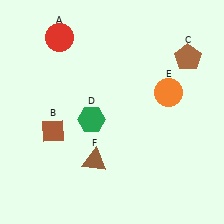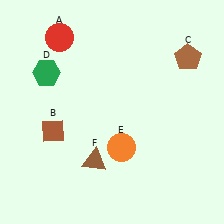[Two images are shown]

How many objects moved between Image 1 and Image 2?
2 objects moved between the two images.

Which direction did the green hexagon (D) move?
The green hexagon (D) moved up.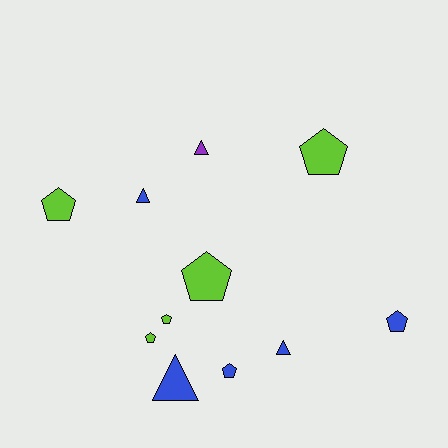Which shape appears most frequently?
Pentagon, with 7 objects.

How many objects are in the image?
There are 11 objects.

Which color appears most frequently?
Blue, with 5 objects.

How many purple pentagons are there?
There are no purple pentagons.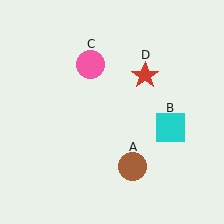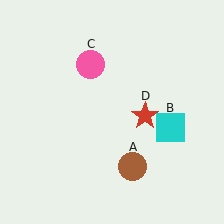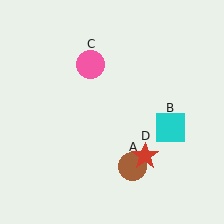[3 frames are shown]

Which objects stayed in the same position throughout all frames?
Brown circle (object A) and cyan square (object B) and pink circle (object C) remained stationary.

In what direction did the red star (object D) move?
The red star (object D) moved down.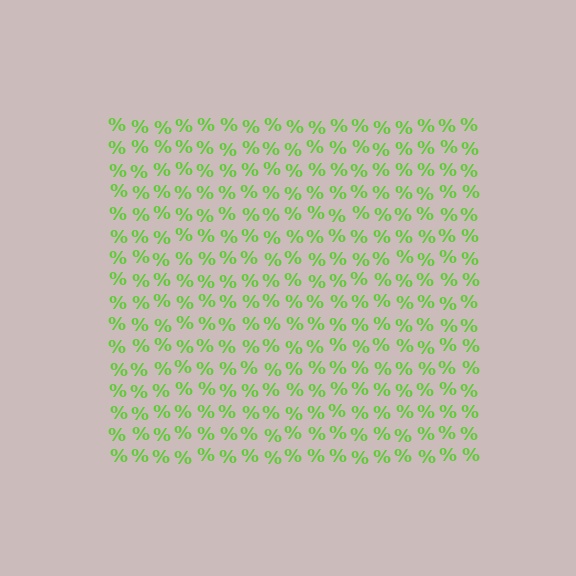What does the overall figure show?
The overall figure shows a square.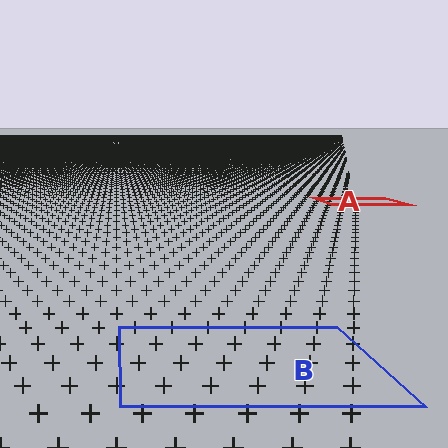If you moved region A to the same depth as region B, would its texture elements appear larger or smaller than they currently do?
They would appear larger. At a closer depth, the same texture elements are projected at a bigger on-screen size.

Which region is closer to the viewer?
Region B is closer. The texture elements there are larger and more spread out.